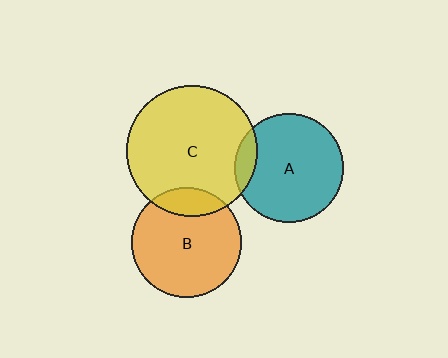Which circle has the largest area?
Circle C (yellow).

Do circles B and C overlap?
Yes.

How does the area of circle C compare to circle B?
Approximately 1.4 times.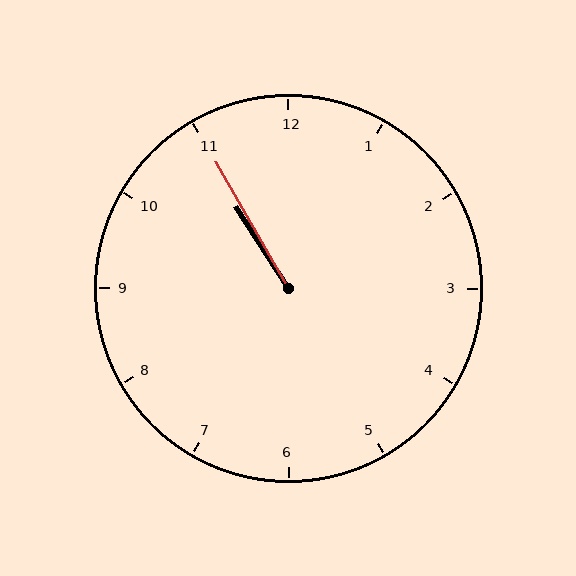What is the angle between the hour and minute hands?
Approximately 2 degrees.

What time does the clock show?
10:55.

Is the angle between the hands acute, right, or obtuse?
It is acute.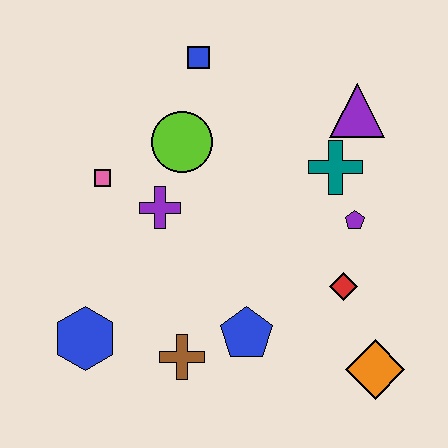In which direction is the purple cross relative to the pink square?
The purple cross is to the right of the pink square.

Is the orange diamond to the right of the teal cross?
Yes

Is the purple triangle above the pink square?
Yes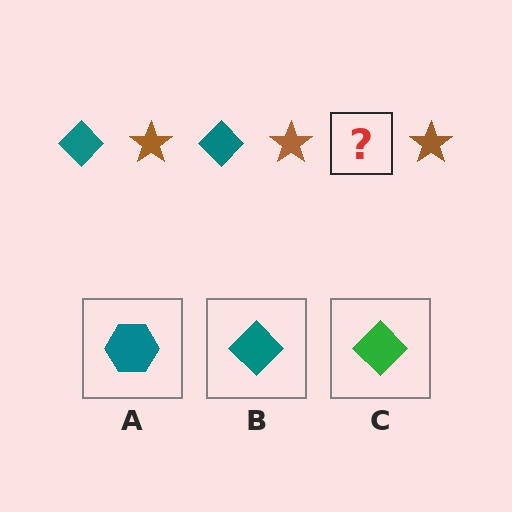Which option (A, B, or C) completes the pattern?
B.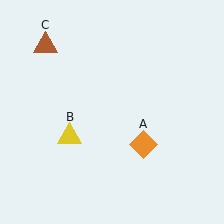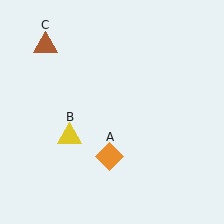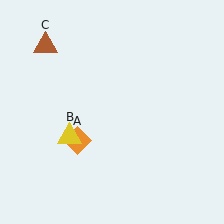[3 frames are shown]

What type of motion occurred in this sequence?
The orange diamond (object A) rotated clockwise around the center of the scene.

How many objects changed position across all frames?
1 object changed position: orange diamond (object A).